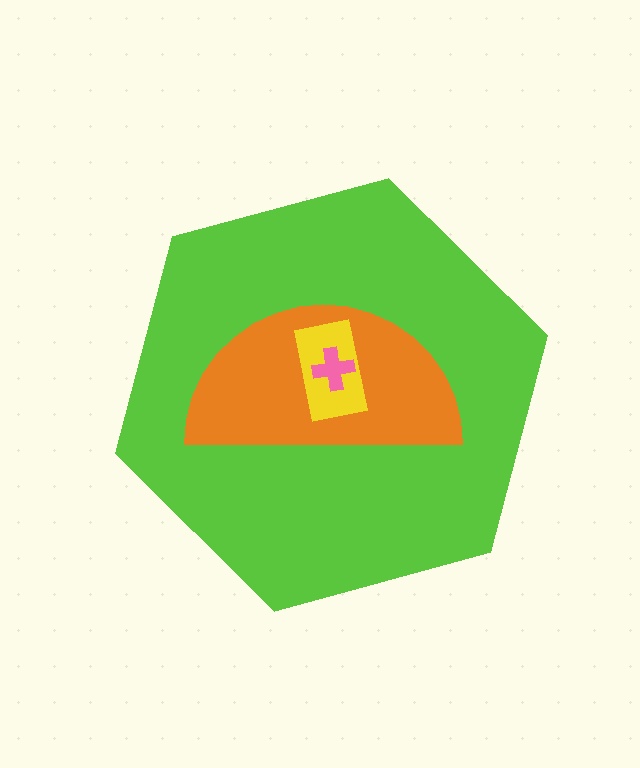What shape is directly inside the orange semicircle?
The yellow rectangle.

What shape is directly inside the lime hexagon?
The orange semicircle.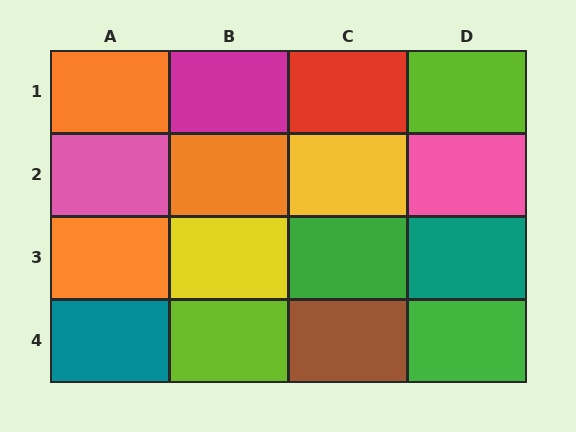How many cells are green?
2 cells are green.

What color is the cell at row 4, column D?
Green.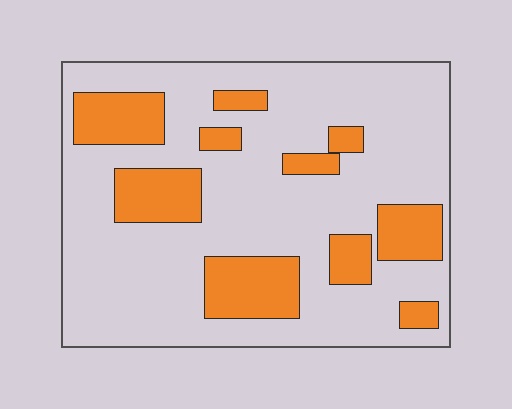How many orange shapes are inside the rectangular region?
10.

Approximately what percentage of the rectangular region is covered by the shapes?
Approximately 25%.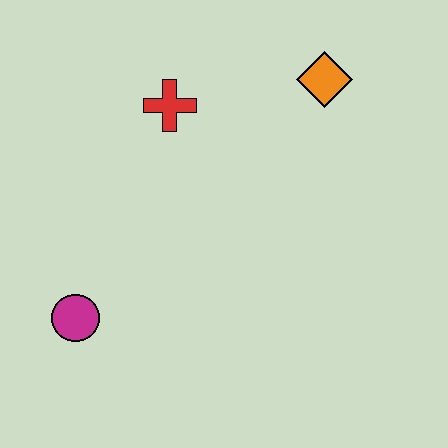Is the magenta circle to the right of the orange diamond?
No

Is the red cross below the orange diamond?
Yes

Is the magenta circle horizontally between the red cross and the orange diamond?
No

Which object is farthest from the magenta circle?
The orange diamond is farthest from the magenta circle.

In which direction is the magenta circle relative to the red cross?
The magenta circle is below the red cross.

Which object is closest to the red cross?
The orange diamond is closest to the red cross.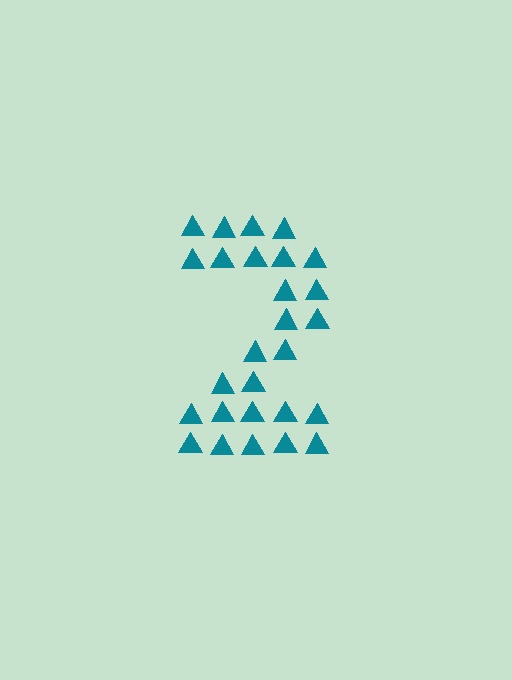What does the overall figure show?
The overall figure shows the digit 2.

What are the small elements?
The small elements are triangles.